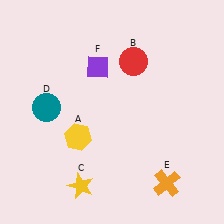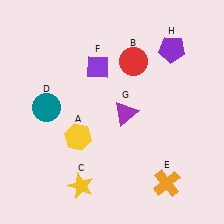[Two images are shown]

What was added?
A purple triangle (G), a purple pentagon (H) were added in Image 2.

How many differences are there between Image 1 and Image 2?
There are 2 differences between the two images.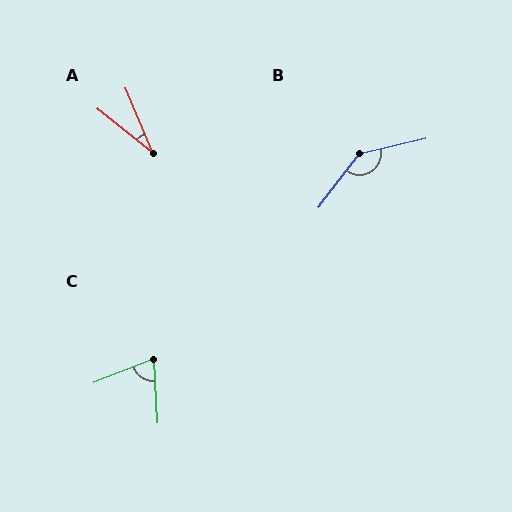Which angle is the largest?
B, at approximately 140 degrees.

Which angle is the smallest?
A, at approximately 28 degrees.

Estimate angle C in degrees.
Approximately 71 degrees.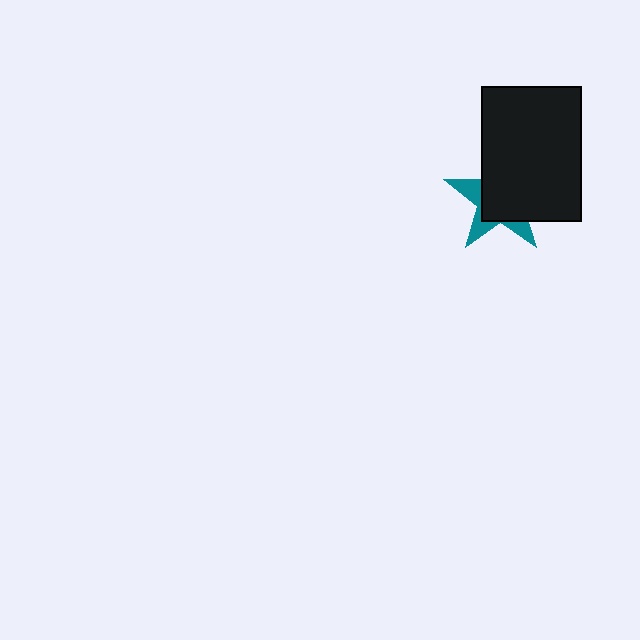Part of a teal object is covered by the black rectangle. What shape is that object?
It is a star.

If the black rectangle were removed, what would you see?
You would see the complete teal star.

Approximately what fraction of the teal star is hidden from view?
Roughly 66% of the teal star is hidden behind the black rectangle.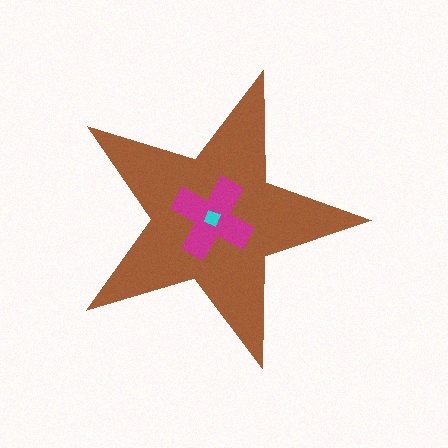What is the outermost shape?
The brown star.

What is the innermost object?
The cyan square.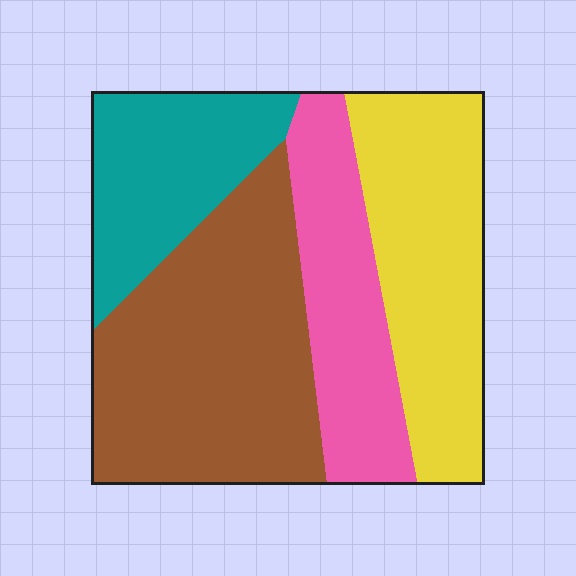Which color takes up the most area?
Brown, at roughly 35%.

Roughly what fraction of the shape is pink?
Pink covers around 20% of the shape.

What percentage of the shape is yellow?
Yellow covers 26% of the shape.